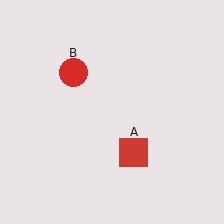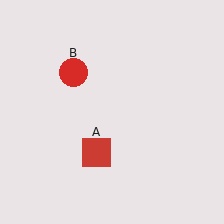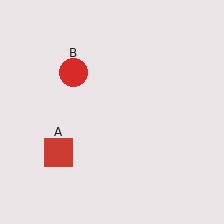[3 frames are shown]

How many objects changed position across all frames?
1 object changed position: red square (object A).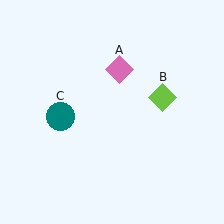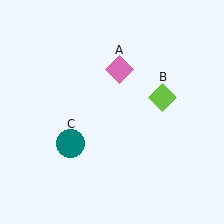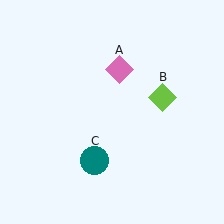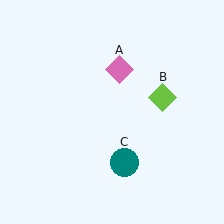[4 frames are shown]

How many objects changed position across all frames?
1 object changed position: teal circle (object C).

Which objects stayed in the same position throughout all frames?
Pink diamond (object A) and lime diamond (object B) remained stationary.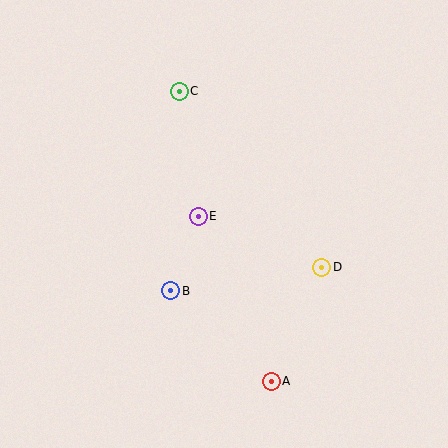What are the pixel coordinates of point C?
Point C is at (179, 91).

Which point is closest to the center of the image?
Point E at (198, 216) is closest to the center.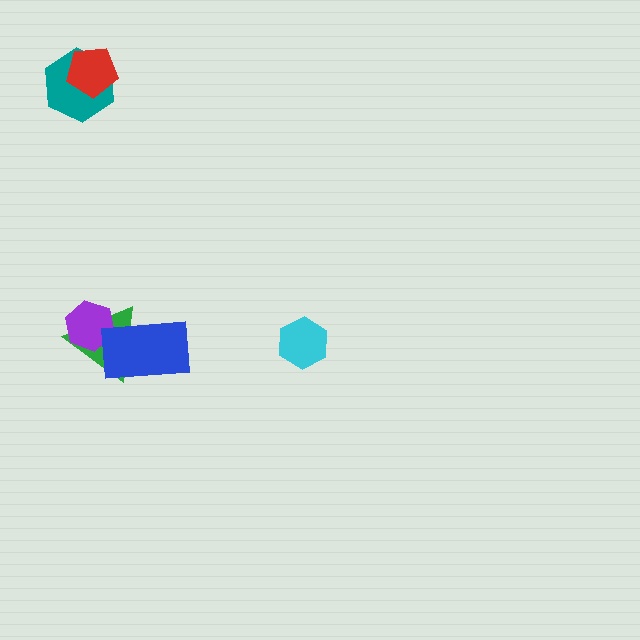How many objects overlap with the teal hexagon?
1 object overlaps with the teal hexagon.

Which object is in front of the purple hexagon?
The blue rectangle is in front of the purple hexagon.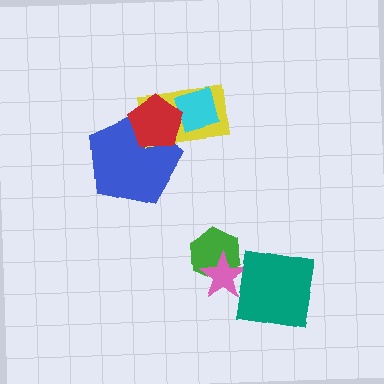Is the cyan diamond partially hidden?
Yes, it is partially covered by another shape.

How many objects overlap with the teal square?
1 object overlaps with the teal square.